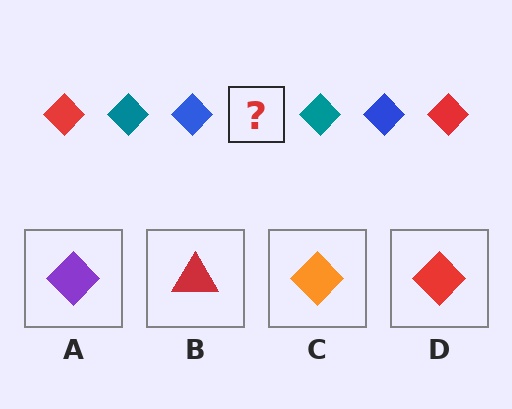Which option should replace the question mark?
Option D.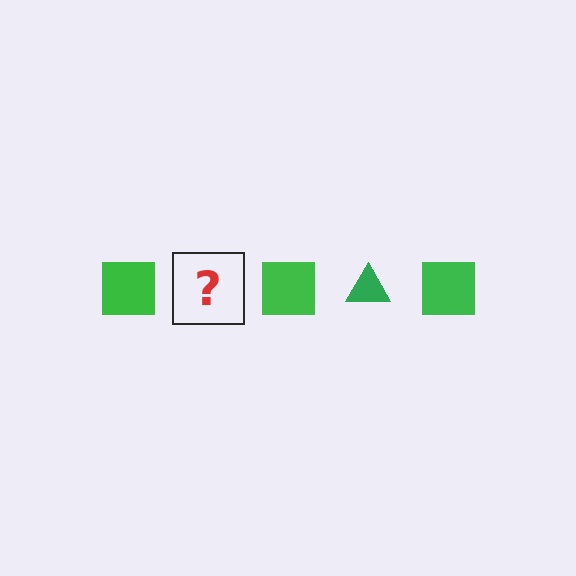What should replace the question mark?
The question mark should be replaced with a green triangle.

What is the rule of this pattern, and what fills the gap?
The rule is that the pattern cycles through square, triangle shapes in green. The gap should be filled with a green triangle.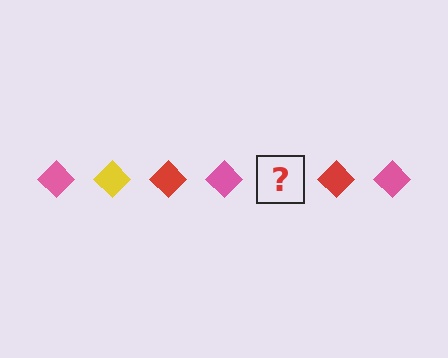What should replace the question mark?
The question mark should be replaced with a yellow diamond.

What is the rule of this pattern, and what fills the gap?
The rule is that the pattern cycles through pink, yellow, red diamonds. The gap should be filled with a yellow diamond.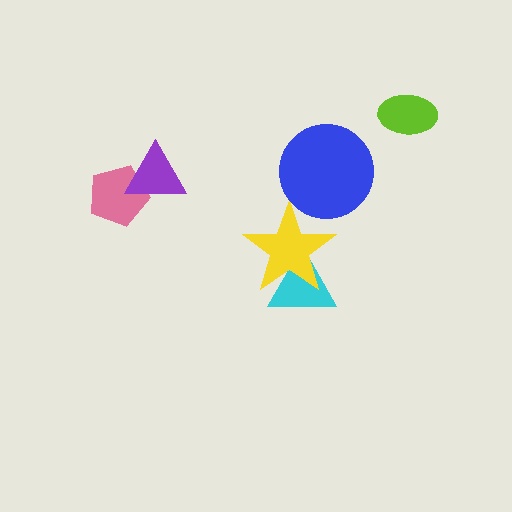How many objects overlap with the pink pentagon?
1 object overlaps with the pink pentagon.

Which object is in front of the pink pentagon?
The purple triangle is in front of the pink pentagon.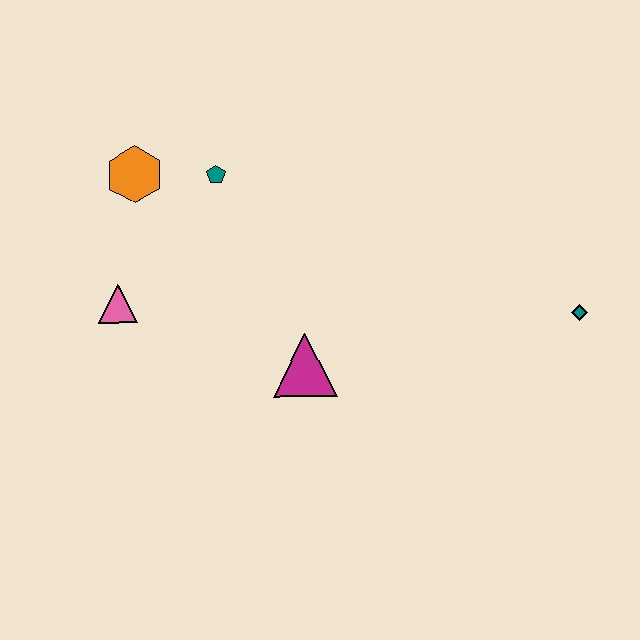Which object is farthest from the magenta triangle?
The teal diamond is farthest from the magenta triangle.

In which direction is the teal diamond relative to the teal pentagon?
The teal diamond is to the right of the teal pentagon.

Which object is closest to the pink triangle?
The orange hexagon is closest to the pink triangle.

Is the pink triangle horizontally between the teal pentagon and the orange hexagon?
No